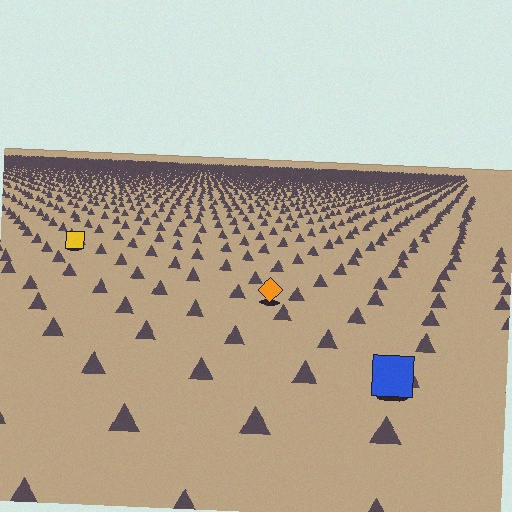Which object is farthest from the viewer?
The yellow square is farthest from the viewer. It appears smaller and the ground texture around it is denser.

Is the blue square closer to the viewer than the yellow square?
Yes. The blue square is closer — you can tell from the texture gradient: the ground texture is coarser near it.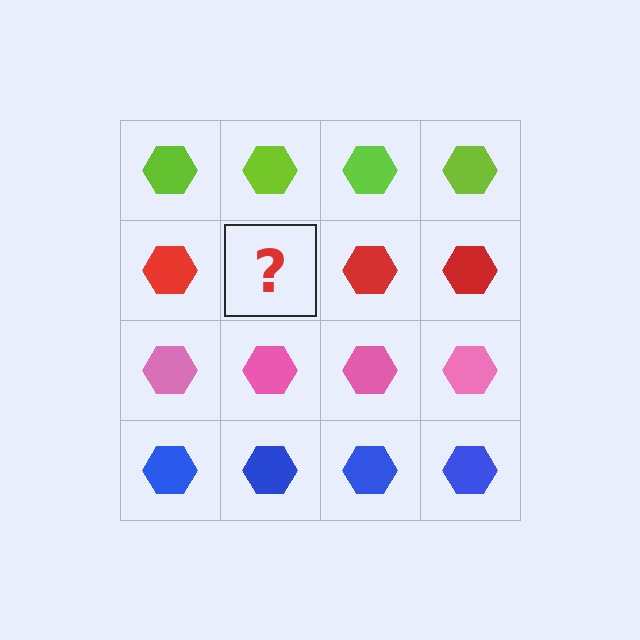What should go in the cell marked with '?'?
The missing cell should contain a red hexagon.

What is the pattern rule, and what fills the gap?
The rule is that each row has a consistent color. The gap should be filled with a red hexagon.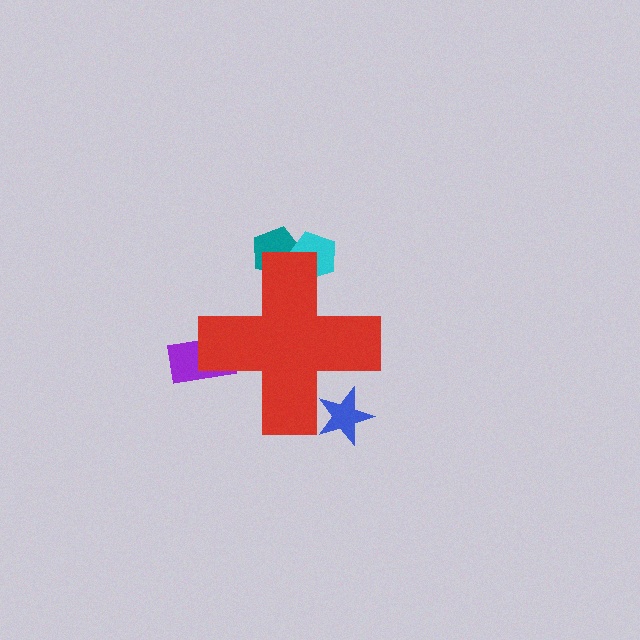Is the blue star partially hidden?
Yes, the blue star is partially hidden behind the red cross.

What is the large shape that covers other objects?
A red cross.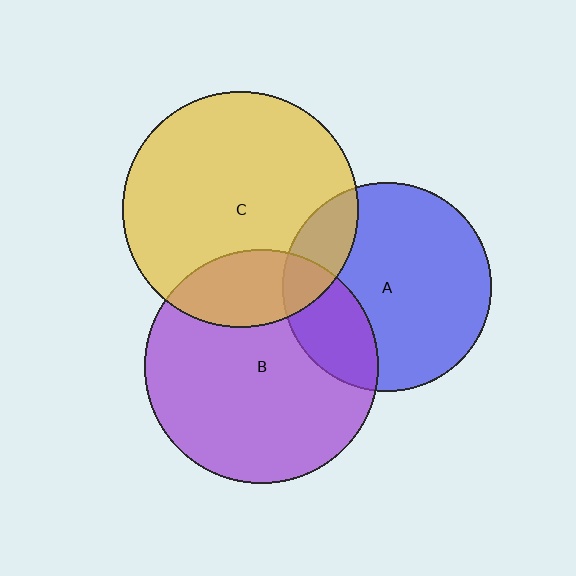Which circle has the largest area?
Circle C (yellow).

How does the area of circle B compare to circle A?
Approximately 1.3 times.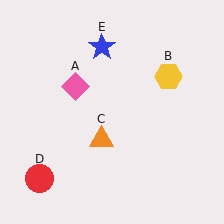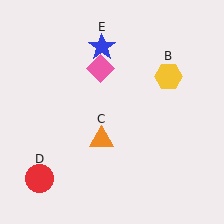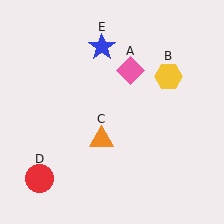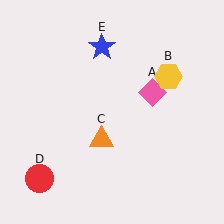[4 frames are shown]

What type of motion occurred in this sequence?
The pink diamond (object A) rotated clockwise around the center of the scene.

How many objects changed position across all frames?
1 object changed position: pink diamond (object A).